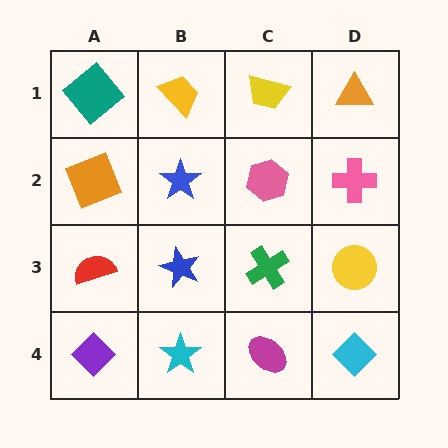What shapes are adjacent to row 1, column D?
A pink cross (row 2, column D), a yellow trapezoid (row 1, column C).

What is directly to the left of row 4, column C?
A cyan star.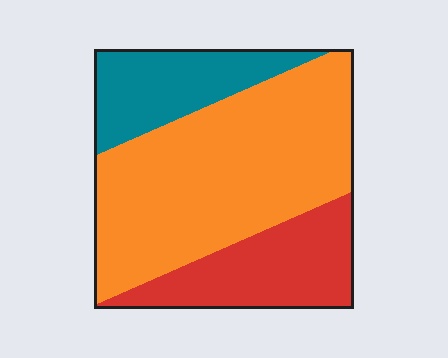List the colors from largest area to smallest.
From largest to smallest: orange, red, teal.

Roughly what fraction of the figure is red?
Red takes up about one quarter (1/4) of the figure.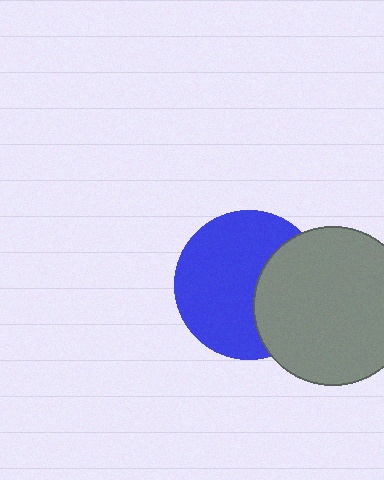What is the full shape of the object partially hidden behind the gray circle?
The partially hidden object is a blue circle.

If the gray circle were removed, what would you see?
You would see the complete blue circle.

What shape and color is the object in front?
The object in front is a gray circle.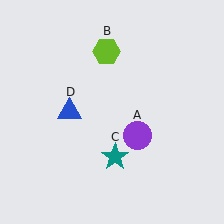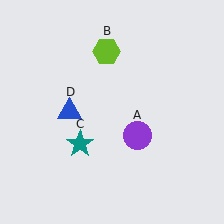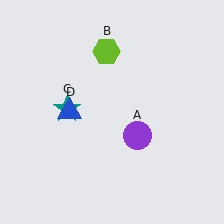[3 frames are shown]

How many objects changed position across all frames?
1 object changed position: teal star (object C).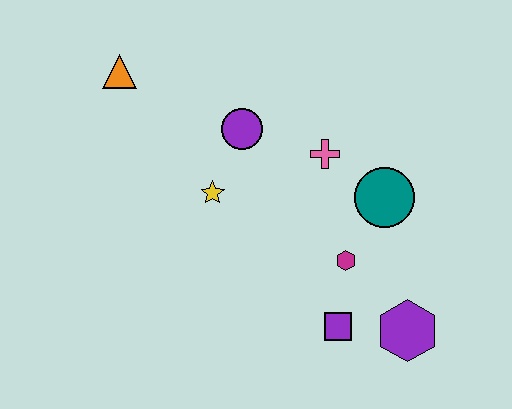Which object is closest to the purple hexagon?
The purple square is closest to the purple hexagon.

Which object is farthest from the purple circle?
The purple hexagon is farthest from the purple circle.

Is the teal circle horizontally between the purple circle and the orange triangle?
No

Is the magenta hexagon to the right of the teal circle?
No